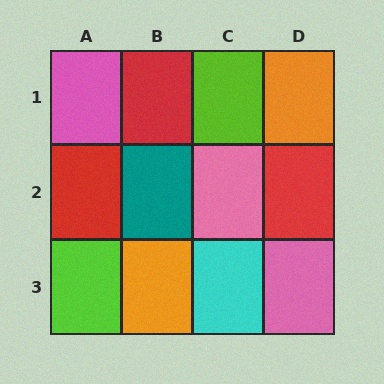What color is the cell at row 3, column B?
Orange.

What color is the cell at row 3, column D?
Pink.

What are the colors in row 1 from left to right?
Pink, red, lime, orange.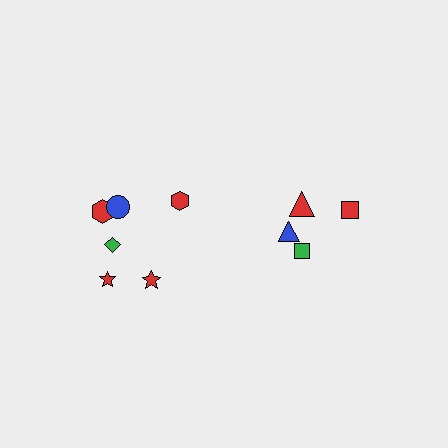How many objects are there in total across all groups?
There are 10 objects.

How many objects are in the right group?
There are 4 objects.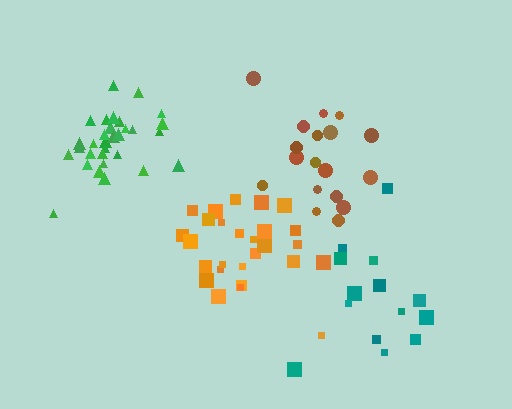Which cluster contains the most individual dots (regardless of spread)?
Green (32).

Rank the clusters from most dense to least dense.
green, brown, orange, teal.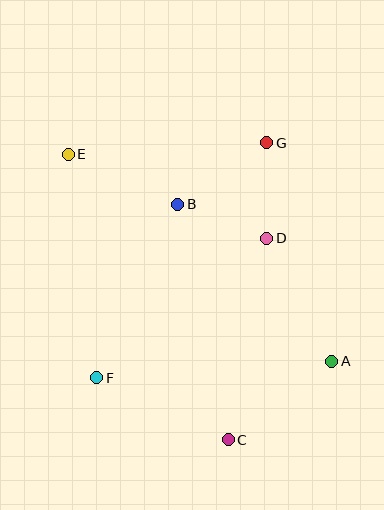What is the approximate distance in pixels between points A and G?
The distance between A and G is approximately 228 pixels.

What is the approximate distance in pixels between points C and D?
The distance between C and D is approximately 205 pixels.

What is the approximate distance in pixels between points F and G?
The distance between F and G is approximately 290 pixels.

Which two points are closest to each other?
Points B and D are closest to each other.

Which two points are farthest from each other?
Points A and E are farthest from each other.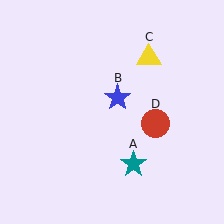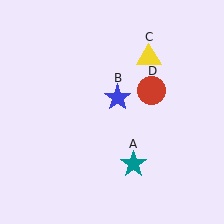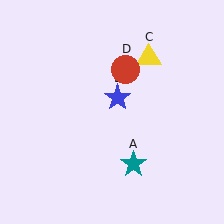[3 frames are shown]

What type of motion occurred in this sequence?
The red circle (object D) rotated counterclockwise around the center of the scene.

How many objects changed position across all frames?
1 object changed position: red circle (object D).